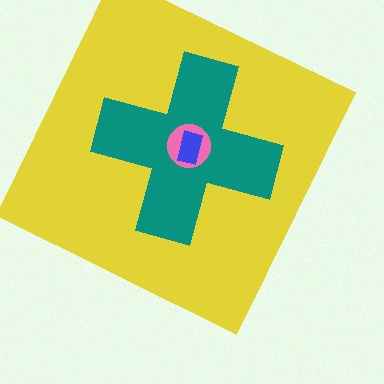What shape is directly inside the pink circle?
The blue rectangle.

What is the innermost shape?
The blue rectangle.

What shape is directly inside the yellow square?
The teal cross.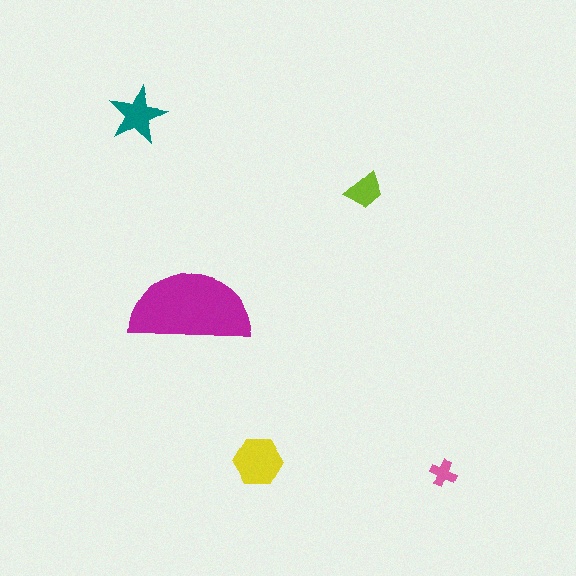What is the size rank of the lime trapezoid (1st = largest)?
4th.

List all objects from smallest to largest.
The pink cross, the lime trapezoid, the teal star, the yellow hexagon, the magenta semicircle.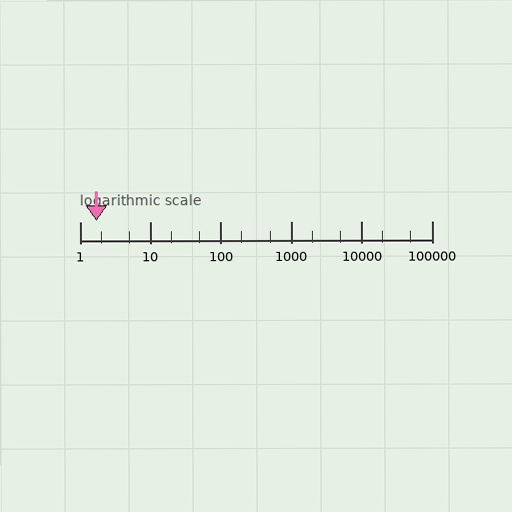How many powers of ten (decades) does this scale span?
The scale spans 5 decades, from 1 to 100000.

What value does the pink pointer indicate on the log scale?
The pointer indicates approximately 1.7.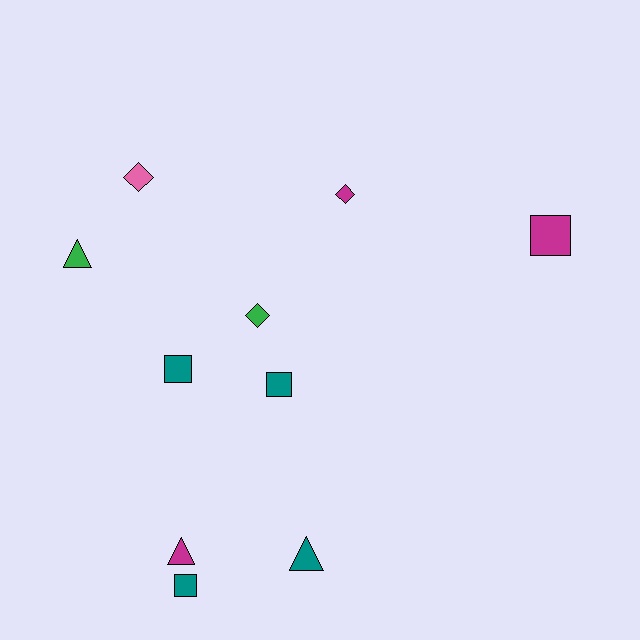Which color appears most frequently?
Teal, with 4 objects.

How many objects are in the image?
There are 10 objects.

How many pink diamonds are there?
There is 1 pink diamond.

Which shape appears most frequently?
Square, with 4 objects.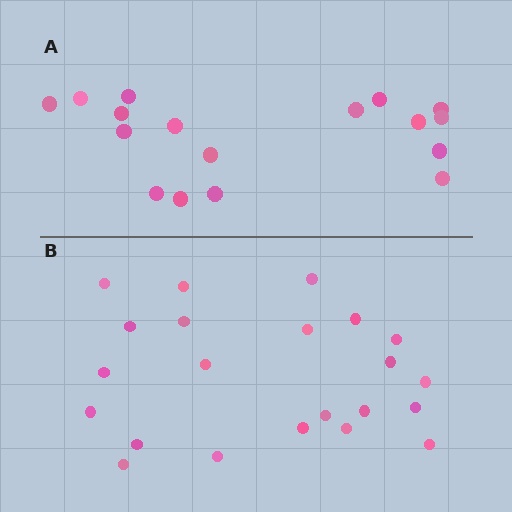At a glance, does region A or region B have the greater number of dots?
Region B (the bottom region) has more dots.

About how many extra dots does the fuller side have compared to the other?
Region B has about 5 more dots than region A.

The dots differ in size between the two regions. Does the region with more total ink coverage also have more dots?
No. Region A has more total ink coverage because its dots are larger, but region B actually contains more individual dots. Total area can be misleading — the number of items is what matters here.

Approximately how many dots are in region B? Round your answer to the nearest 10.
About 20 dots. (The exact count is 22, which rounds to 20.)